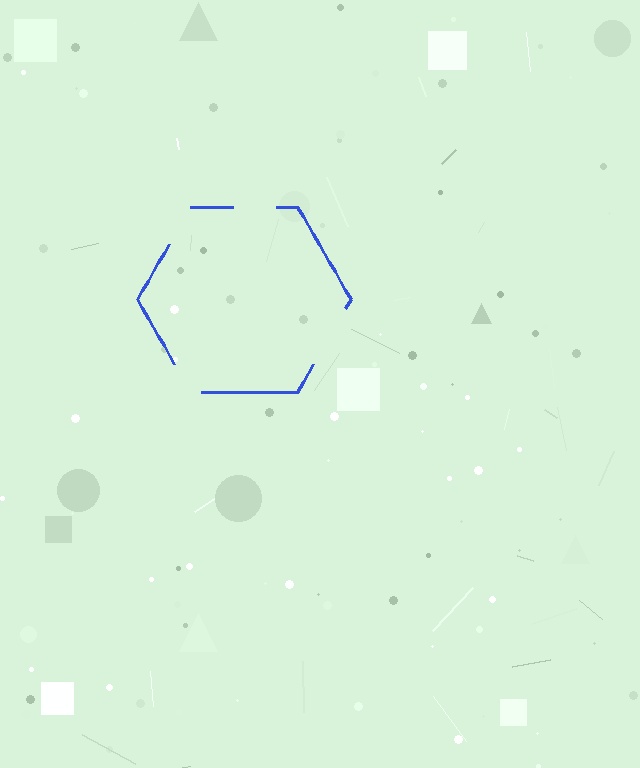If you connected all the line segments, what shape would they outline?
They would outline a hexagon.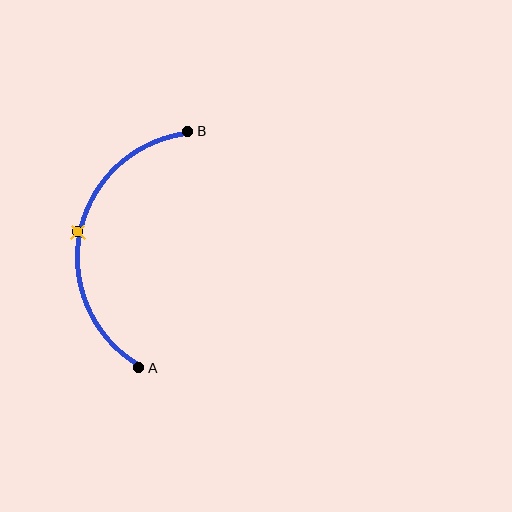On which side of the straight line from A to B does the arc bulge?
The arc bulges to the left of the straight line connecting A and B.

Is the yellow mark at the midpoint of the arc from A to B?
Yes. The yellow mark lies on the arc at equal arc-length from both A and B — it is the arc midpoint.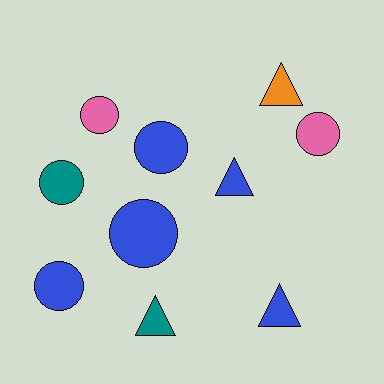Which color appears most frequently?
Blue, with 5 objects.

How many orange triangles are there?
There is 1 orange triangle.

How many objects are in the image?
There are 10 objects.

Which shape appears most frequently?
Circle, with 6 objects.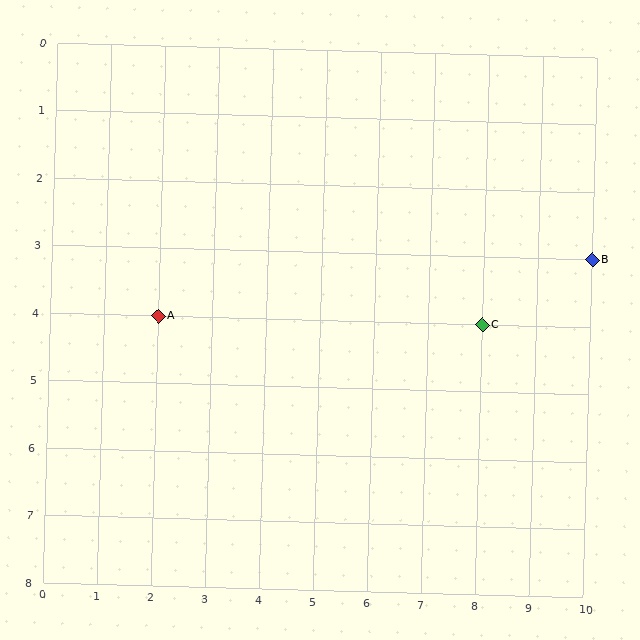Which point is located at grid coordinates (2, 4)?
Point A is at (2, 4).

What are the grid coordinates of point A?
Point A is at grid coordinates (2, 4).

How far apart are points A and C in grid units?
Points A and C are 6 columns apart.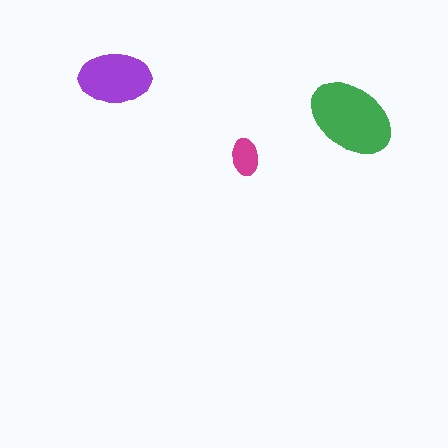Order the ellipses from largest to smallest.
the green one, the purple one, the magenta one.